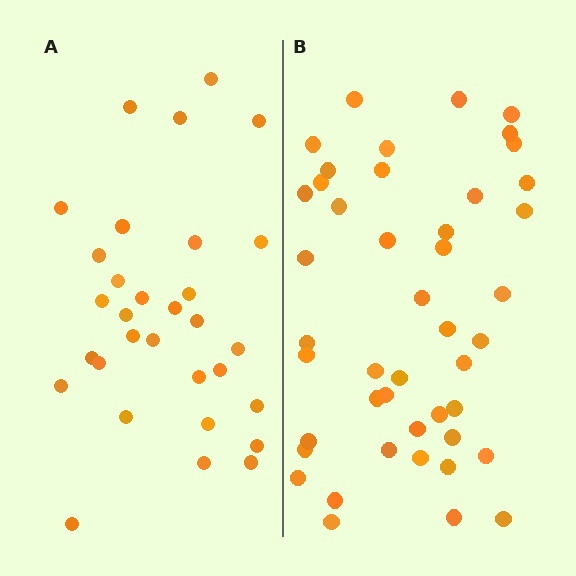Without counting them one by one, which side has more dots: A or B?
Region B (the right region) has more dots.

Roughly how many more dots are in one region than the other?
Region B has approximately 15 more dots than region A.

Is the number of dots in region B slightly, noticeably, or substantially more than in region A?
Region B has substantially more. The ratio is roughly 1.5 to 1.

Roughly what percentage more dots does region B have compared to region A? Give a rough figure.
About 45% more.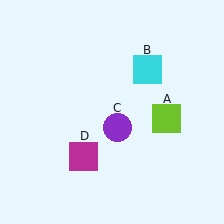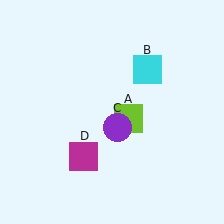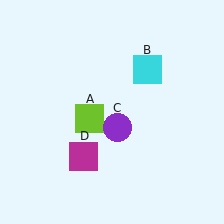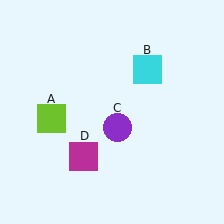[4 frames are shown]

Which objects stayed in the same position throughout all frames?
Cyan square (object B) and purple circle (object C) and magenta square (object D) remained stationary.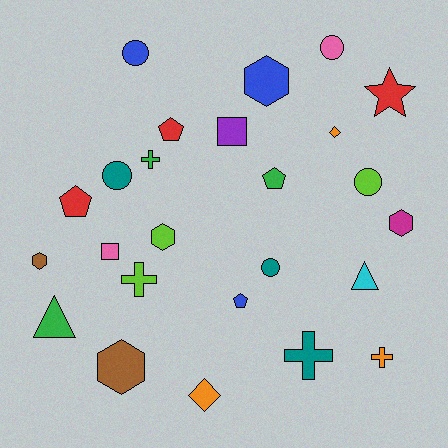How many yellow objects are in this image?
There are no yellow objects.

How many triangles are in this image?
There are 2 triangles.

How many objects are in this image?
There are 25 objects.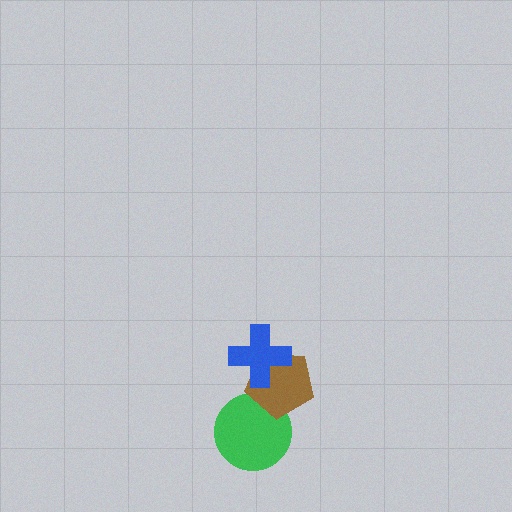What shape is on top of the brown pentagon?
The blue cross is on top of the brown pentagon.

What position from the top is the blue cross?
The blue cross is 1st from the top.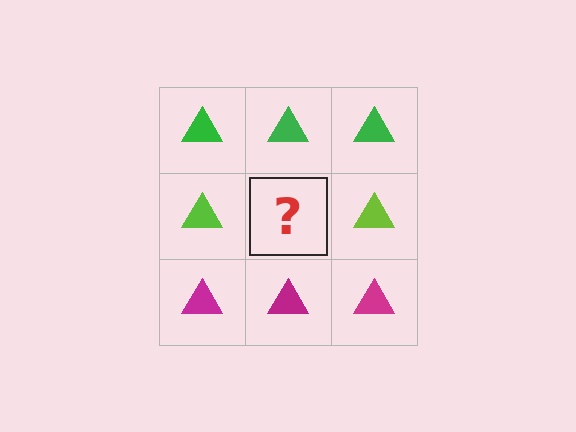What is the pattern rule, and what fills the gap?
The rule is that each row has a consistent color. The gap should be filled with a lime triangle.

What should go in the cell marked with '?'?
The missing cell should contain a lime triangle.